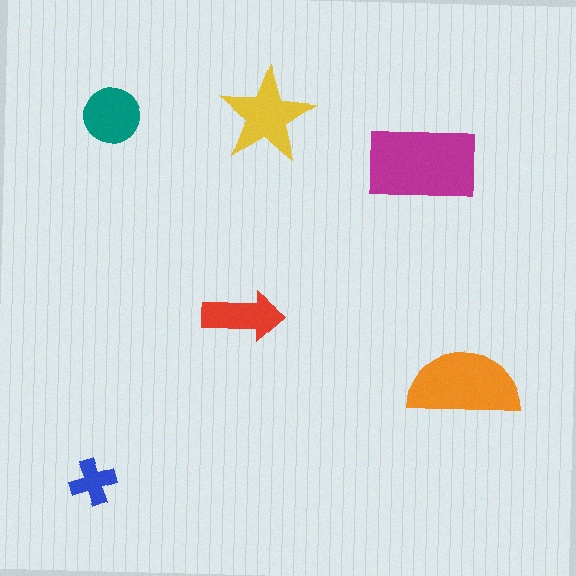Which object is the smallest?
The blue cross.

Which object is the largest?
The magenta rectangle.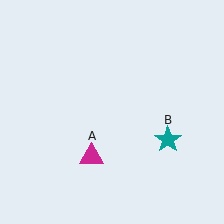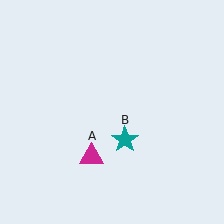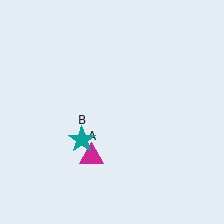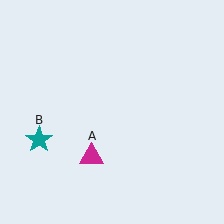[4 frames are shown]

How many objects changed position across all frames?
1 object changed position: teal star (object B).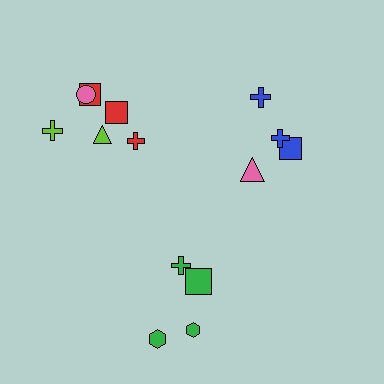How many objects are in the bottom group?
There are 4 objects.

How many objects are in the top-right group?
There are 4 objects.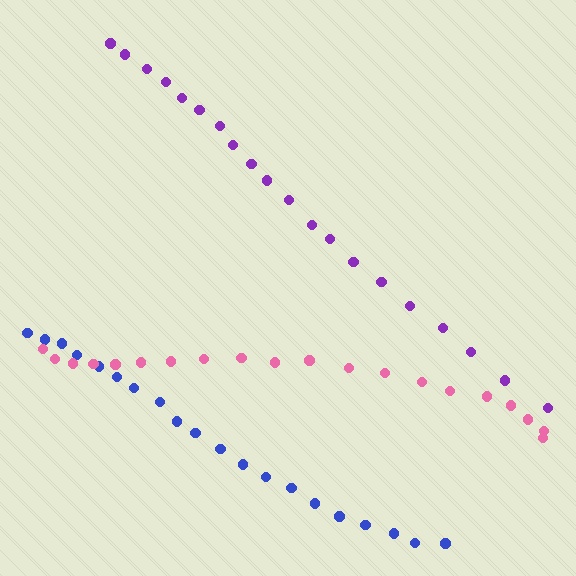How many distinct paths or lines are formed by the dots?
There are 3 distinct paths.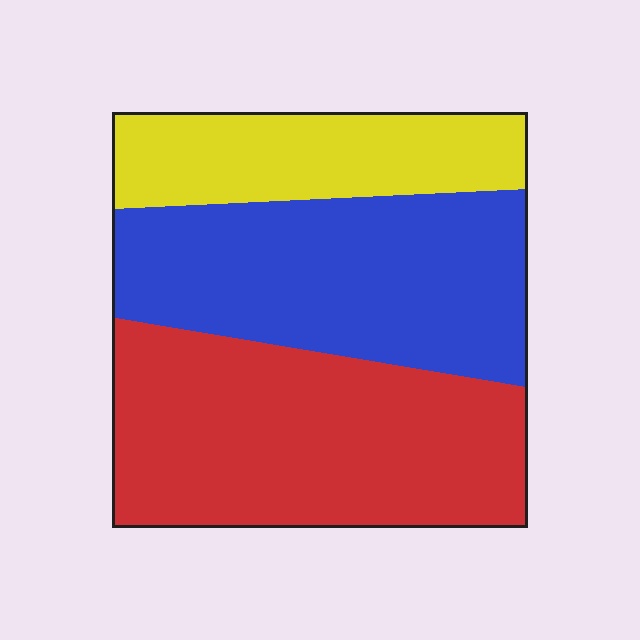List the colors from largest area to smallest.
From largest to smallest: red, blue, yellow.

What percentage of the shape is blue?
Blue covers about 35% of the shape.